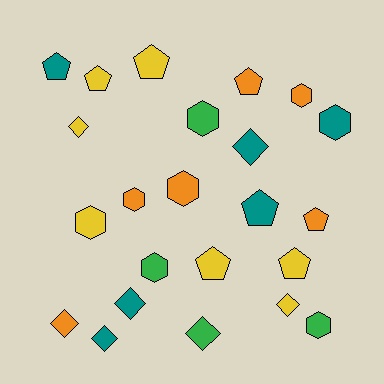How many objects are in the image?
There are 23 objects.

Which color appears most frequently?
Yellow, with 7 objects.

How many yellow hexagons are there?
There is 1 yellow hexagon.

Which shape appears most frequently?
Hexagon, with 8 objects.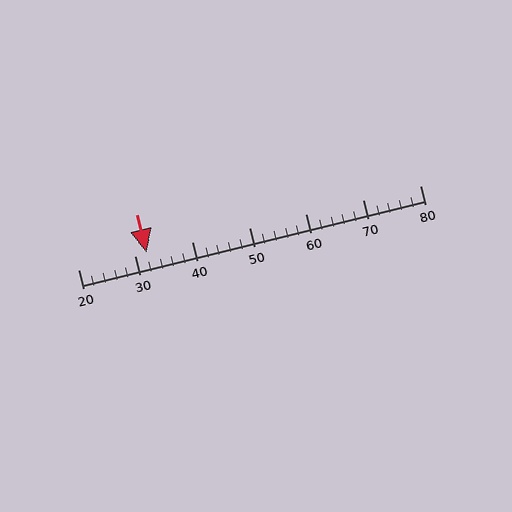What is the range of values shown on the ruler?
The ruler shows values from 20 to 80.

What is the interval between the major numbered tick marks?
The major tick marks are spaced 10 units apart.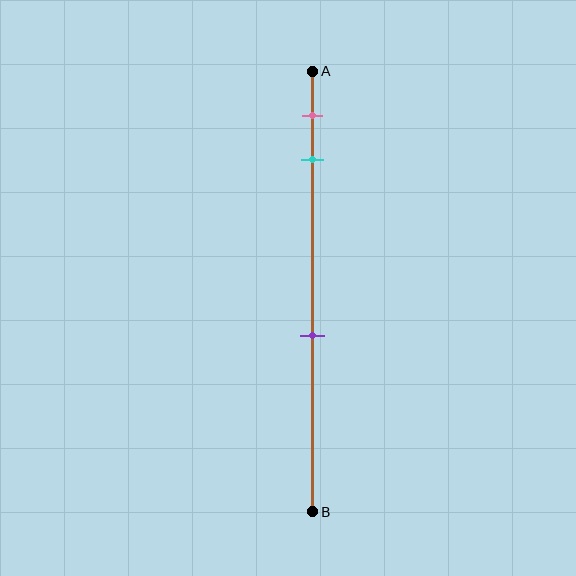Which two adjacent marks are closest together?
The pink and cyan marks are the closest adjacent pair.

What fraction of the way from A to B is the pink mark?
The pink mark is approximately 10% (0.1) of the way from A to B.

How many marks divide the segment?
There are 3 marks dividing the segment.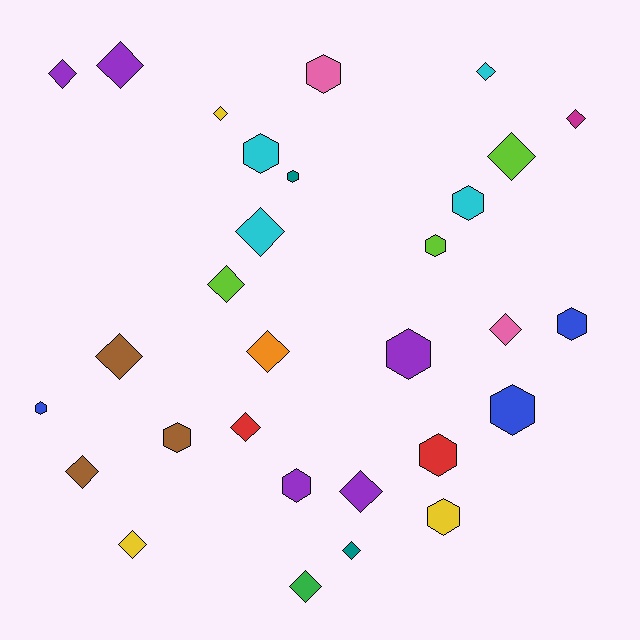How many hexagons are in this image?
There are 13 hexagons.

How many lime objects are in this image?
There are 3 lime objects.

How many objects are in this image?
There are 30 objects.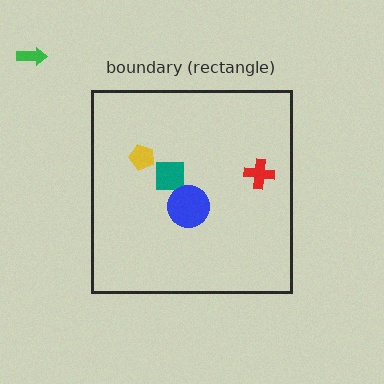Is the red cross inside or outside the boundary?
Inside.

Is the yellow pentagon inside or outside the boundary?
Inside.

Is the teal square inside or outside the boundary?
Inside.